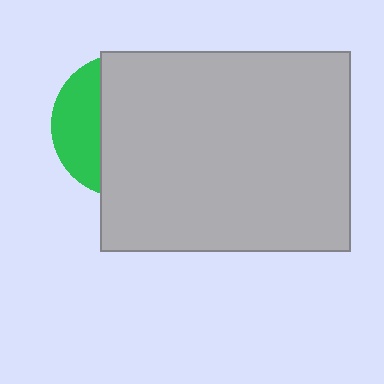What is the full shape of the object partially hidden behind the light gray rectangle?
The partially hidden object is a green circle.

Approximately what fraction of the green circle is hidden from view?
Roughly 70% of the green circle is hidden behind the light gray rectangle.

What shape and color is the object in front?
The object in front is a light gray rectangle.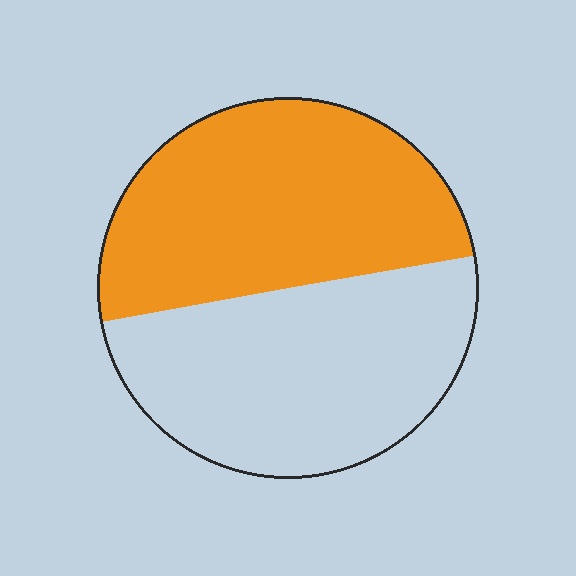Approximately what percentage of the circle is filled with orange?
Approximately 50%.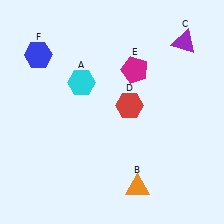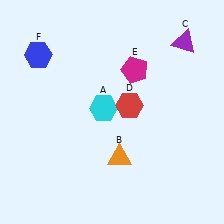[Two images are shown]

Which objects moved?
The objects that moved are: the cyan hexagon (A), the orange triangle (B).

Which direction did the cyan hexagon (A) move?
The cyan hexagon (A) moved down.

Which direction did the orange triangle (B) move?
The orange triangle (B) moved up.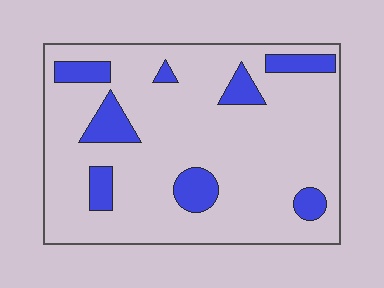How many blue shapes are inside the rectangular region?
8.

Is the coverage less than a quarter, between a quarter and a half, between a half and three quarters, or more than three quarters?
Less than a quarter.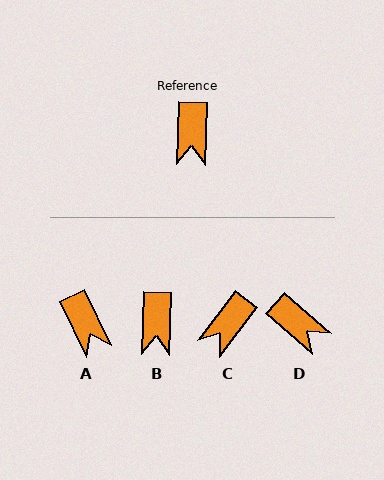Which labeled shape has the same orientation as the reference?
B.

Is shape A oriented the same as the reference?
No, it is off by about 28 degrees.